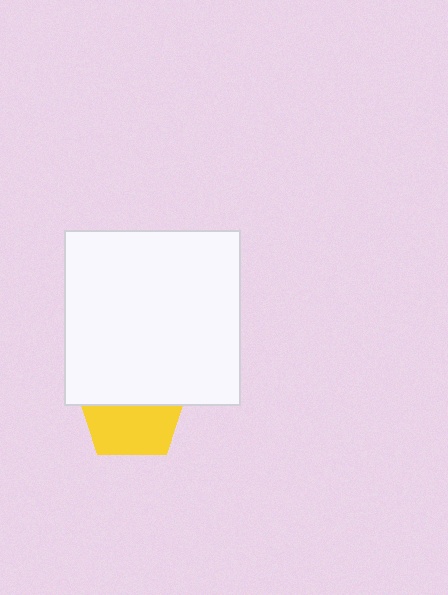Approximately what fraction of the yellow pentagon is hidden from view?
Roughly 48% of the yellow pentagon is hidden behind the white square.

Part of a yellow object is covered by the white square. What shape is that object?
It is a pentagon.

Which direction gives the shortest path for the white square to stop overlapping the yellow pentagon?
Moving up gives the shortest separation.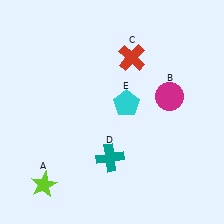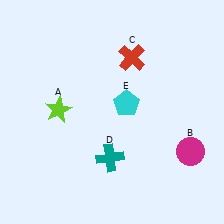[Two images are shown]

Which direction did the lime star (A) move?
The lime star (A) moved up.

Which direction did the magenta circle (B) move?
The magenta circle (B) moved down.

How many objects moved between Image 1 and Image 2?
2 objects moved between the two images.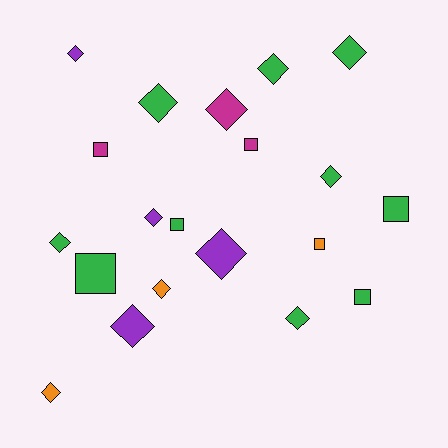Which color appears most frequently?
Green, with 10 objects.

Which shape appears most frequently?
Diamond, with 13 objects.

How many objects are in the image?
There are 20 objects.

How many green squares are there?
There are 4 green squares.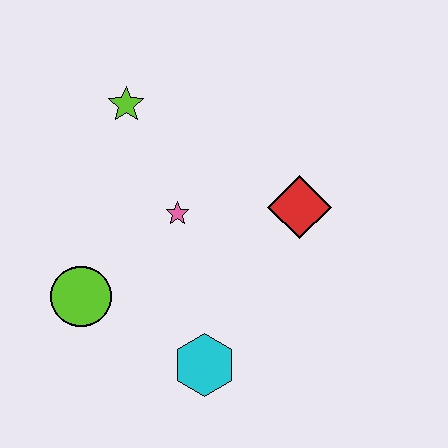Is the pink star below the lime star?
Yes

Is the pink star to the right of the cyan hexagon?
No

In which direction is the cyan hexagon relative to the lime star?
The cyan hexagon is below the lime star.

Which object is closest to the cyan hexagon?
The lime circle is closest to the cyan hexagon.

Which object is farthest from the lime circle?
The red diamond is farthest from the lime circle.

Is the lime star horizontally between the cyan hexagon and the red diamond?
No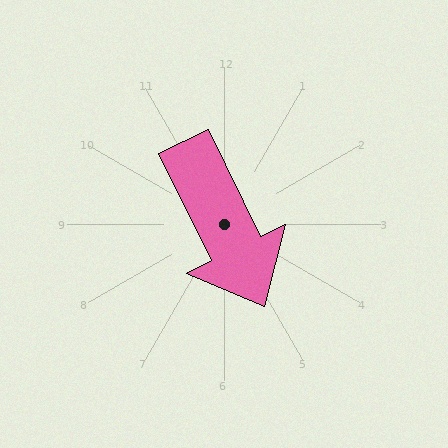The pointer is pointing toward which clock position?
Roughly 5 o'clock.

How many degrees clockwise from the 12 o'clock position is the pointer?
Approximately 154 degrees.